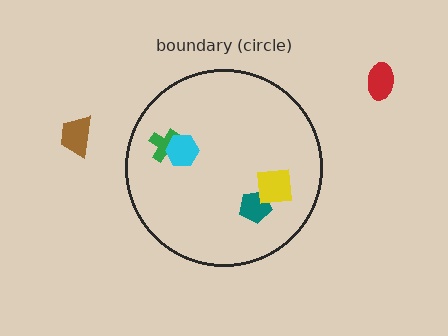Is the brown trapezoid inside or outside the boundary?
Outside.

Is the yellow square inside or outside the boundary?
Inside.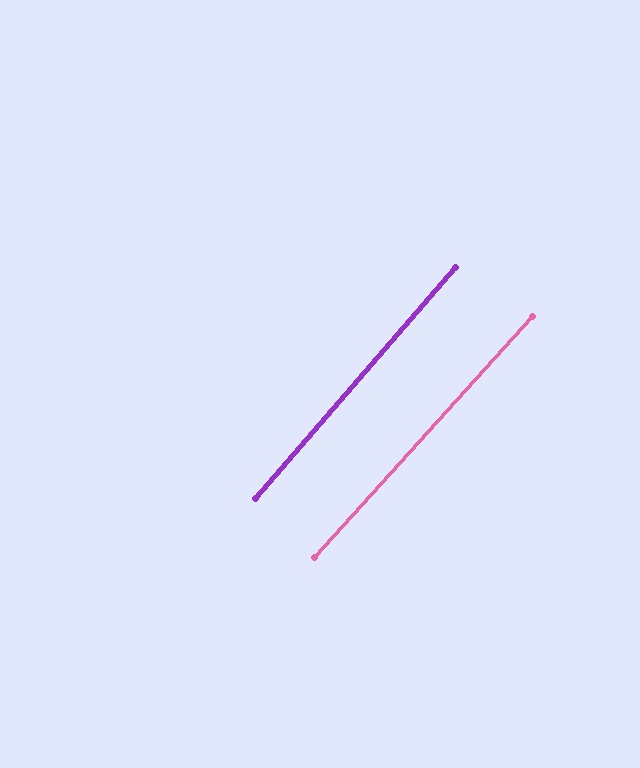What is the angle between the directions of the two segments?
Approximately 1 degree.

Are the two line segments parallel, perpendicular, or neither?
Parallel — their directions differ by only 1.3°.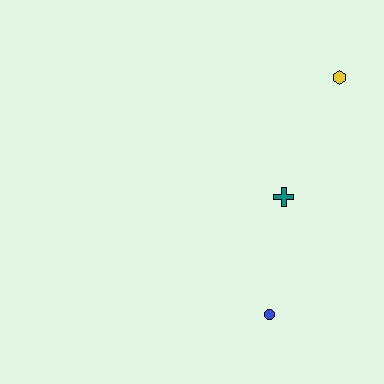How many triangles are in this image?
There are no triangles.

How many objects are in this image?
There are 3 objects.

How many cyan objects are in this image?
There are no cyan objects.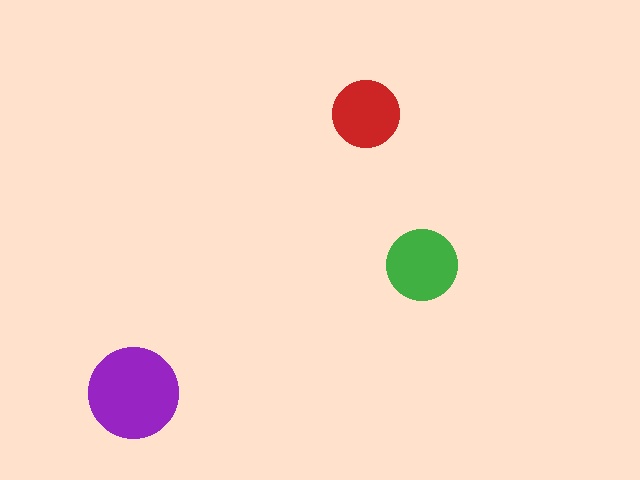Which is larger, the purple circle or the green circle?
The purple one.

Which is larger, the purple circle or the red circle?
The purple one.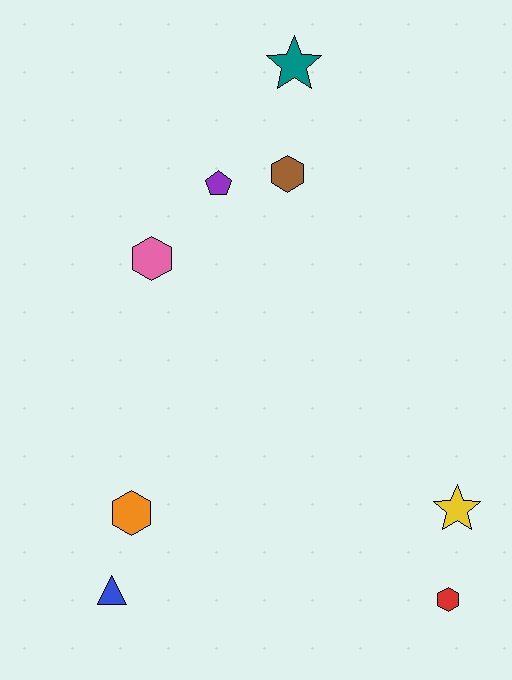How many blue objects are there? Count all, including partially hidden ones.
There is 1 blue object.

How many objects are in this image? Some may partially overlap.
There are 8 objects.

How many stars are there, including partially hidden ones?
There are 2 stars.